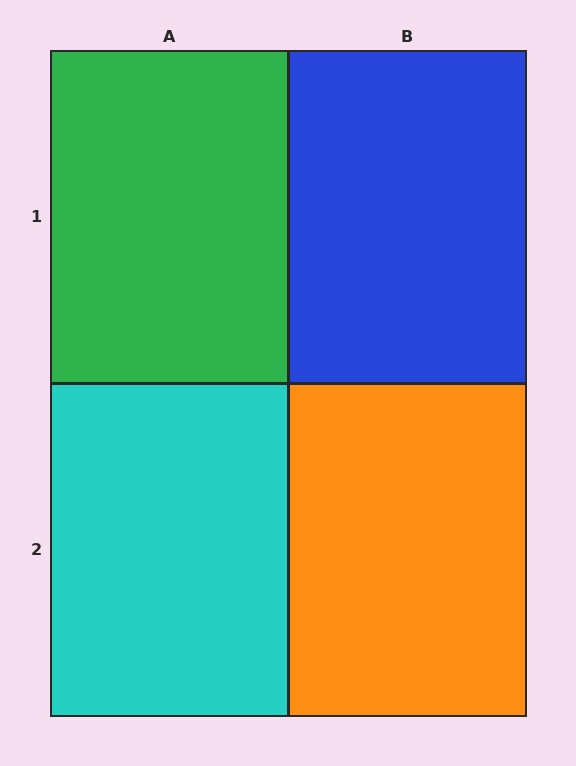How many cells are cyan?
1 cell is cyan.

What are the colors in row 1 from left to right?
Green, blue.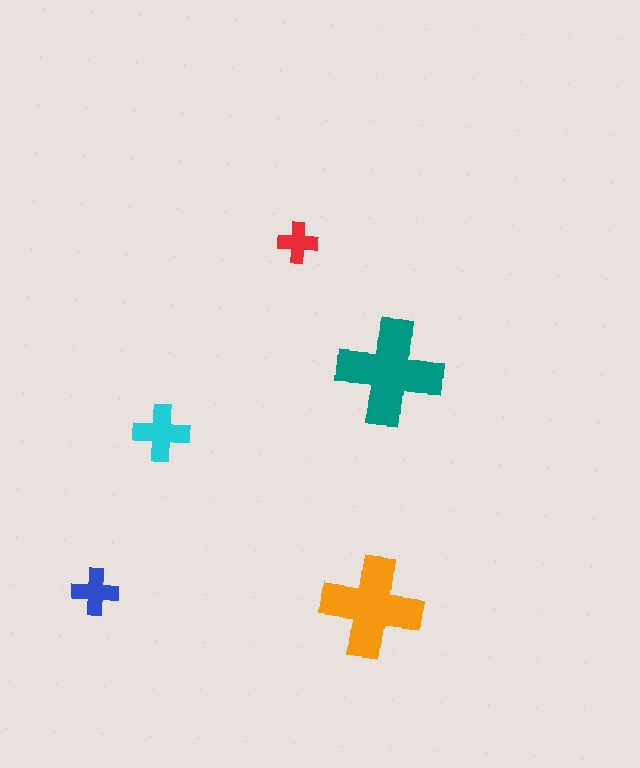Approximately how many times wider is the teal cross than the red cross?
About 2.5 times wider.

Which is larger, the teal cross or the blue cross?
The teal one.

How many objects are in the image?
There are 5 objects in the image.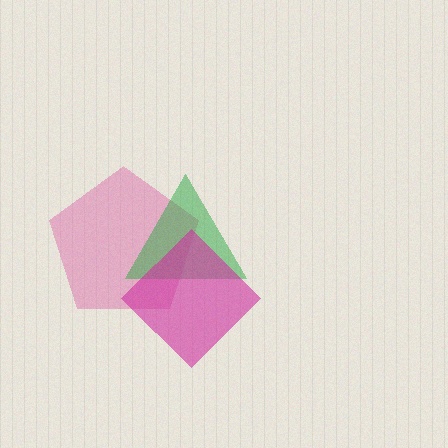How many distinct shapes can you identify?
There are 3 distinct shapes: a pink pentagon, a green triangle, a magenta diamond.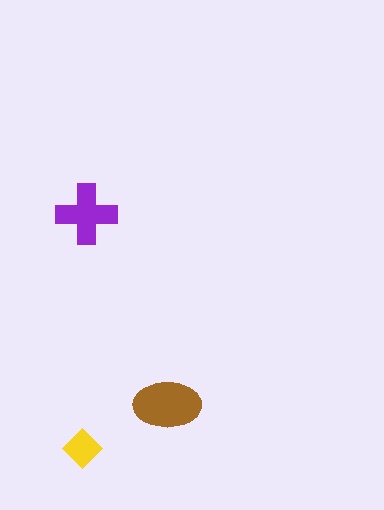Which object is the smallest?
The yellow diamond.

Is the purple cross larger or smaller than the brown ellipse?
Smaller.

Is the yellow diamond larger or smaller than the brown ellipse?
Smaller.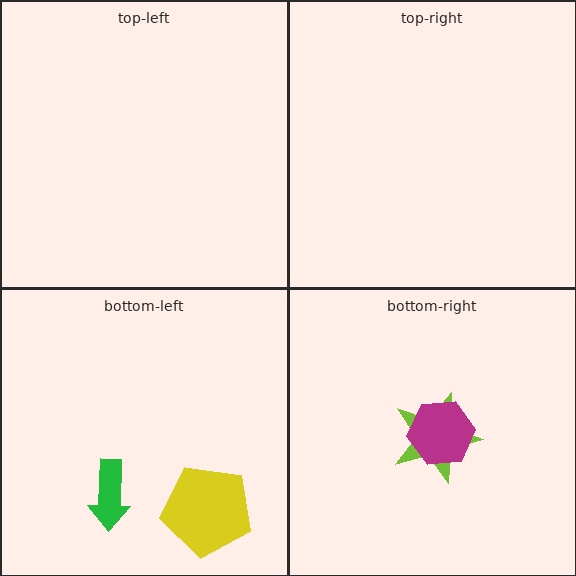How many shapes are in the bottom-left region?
2.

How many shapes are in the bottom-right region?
2.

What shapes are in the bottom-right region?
The lime star, the magenta hexagon.